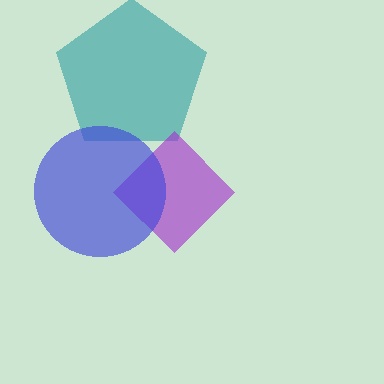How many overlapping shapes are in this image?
There are 3 overlapping shapes in the image.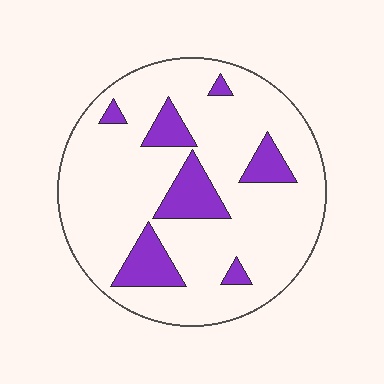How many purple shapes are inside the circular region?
7.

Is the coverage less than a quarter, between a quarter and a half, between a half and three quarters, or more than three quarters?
Less than a quarter.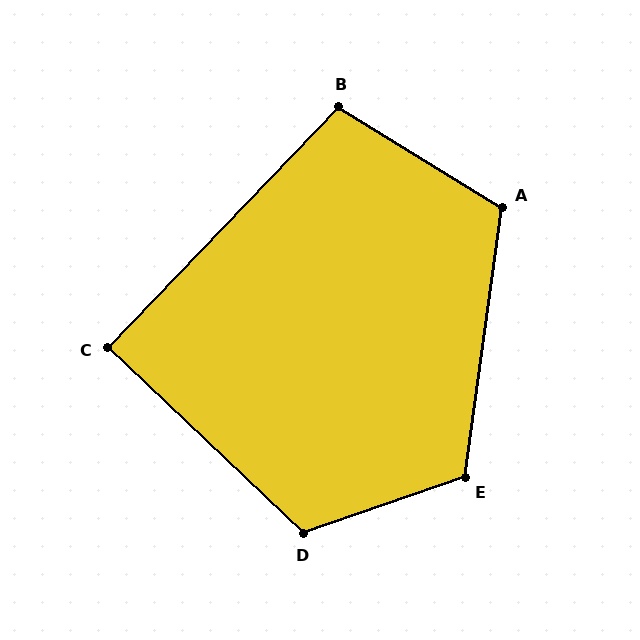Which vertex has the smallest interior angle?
C, at approximately 90 degrees.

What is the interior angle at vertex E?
Approximately 117 degrees (obtuse).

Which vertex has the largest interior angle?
D, at approximately 117 degrees.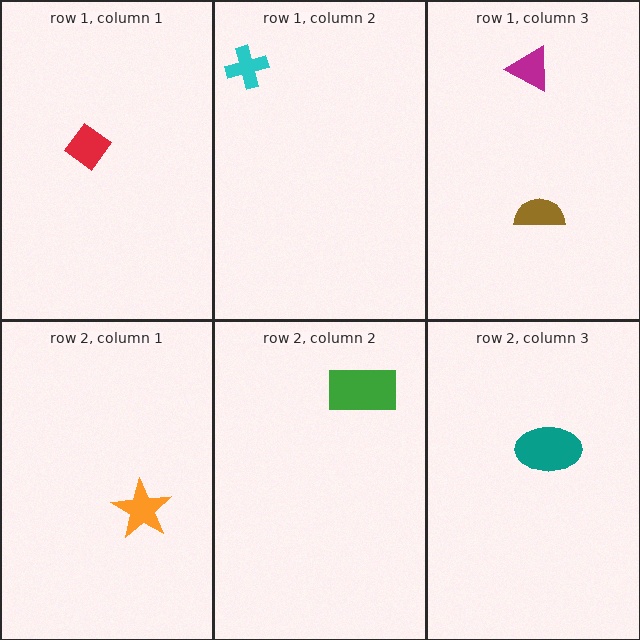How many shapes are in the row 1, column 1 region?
1.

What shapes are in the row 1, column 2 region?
The cyan cross.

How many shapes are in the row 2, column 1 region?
1.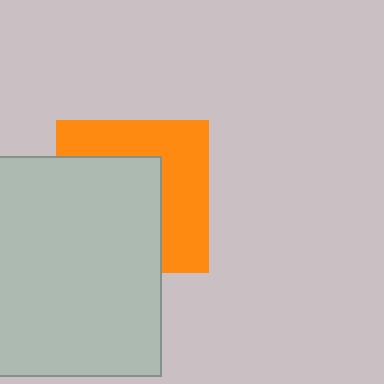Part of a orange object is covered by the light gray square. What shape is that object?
It is a square.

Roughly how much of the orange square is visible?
About half of it is visible (roughly 47%).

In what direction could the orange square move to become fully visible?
The orange square could move toward the upper-right. That would shift it out from behind the light gray square entirely.